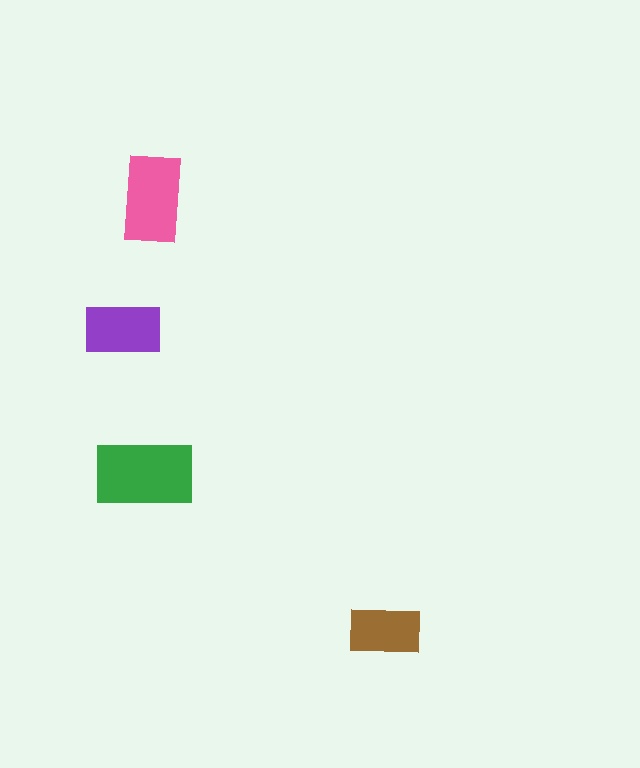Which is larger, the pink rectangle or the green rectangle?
The green one.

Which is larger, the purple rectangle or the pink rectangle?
The pink one.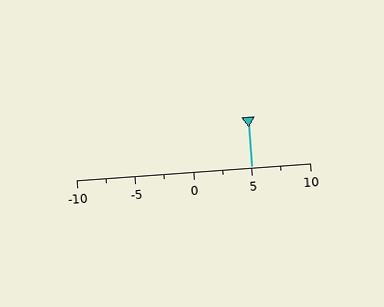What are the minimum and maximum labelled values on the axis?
The axis runs from -10 to 10.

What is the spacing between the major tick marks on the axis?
The major ticks are spaced 5 apart.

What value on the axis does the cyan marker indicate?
The marker indicates approximately 5.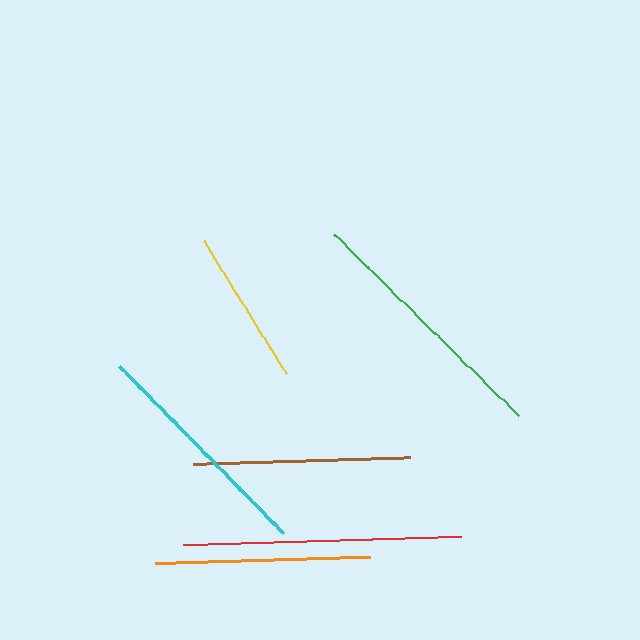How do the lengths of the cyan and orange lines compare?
The cyan and orange lines are approximately the same length.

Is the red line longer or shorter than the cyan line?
The red line is longer than the cyan line.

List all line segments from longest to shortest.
From longest to shortest: red, green, cyan, brown, orange, yellow.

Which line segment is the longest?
The red line is the longest at approximately 278 pixels.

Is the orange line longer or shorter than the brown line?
The brown line is longer than the orange line.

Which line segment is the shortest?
The yellow line is the shortest at approximately 158 pixels.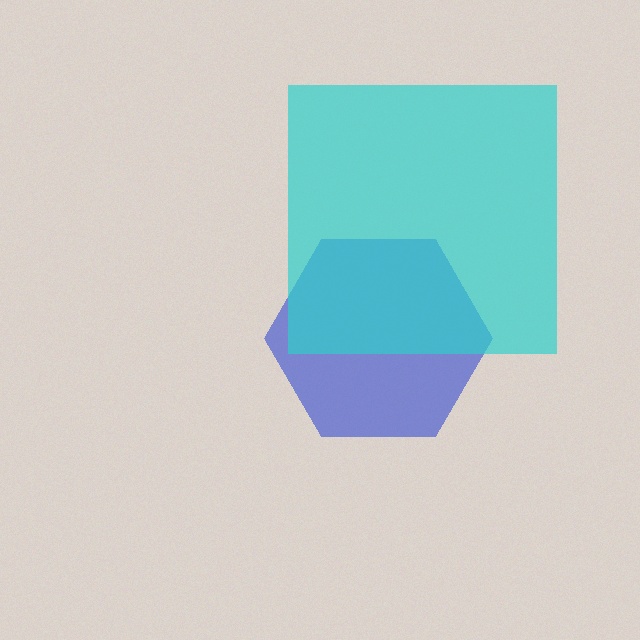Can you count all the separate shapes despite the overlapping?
Yes, there are 2 separate shapes.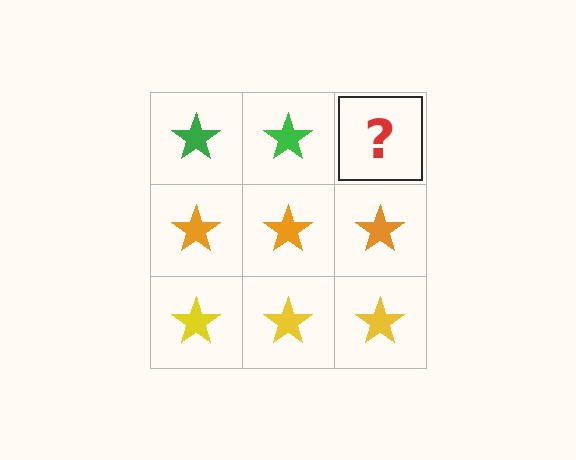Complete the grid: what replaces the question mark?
The question mark should be replaced with a green star.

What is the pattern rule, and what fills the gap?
The rule is that each row has a consistent color. The gap should be filled with a green star.